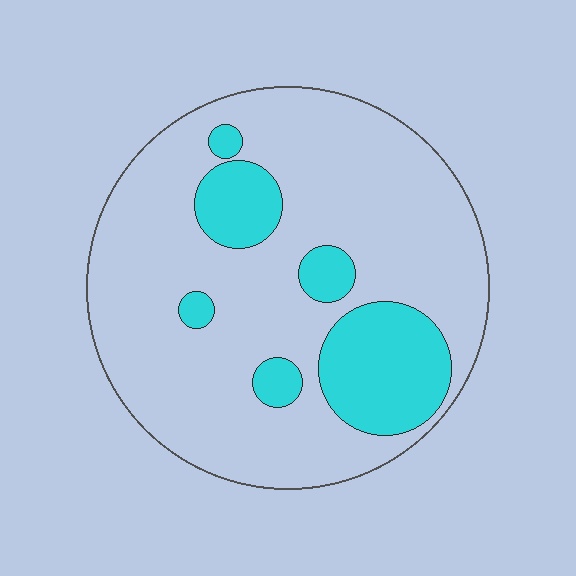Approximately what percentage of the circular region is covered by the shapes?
Approximately 20%.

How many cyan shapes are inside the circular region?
6.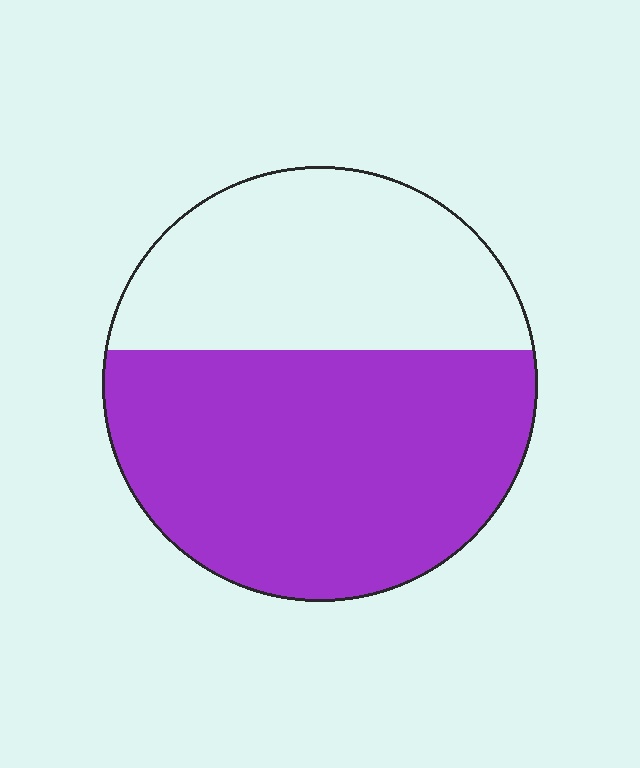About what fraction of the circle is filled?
About three fifths (3/5).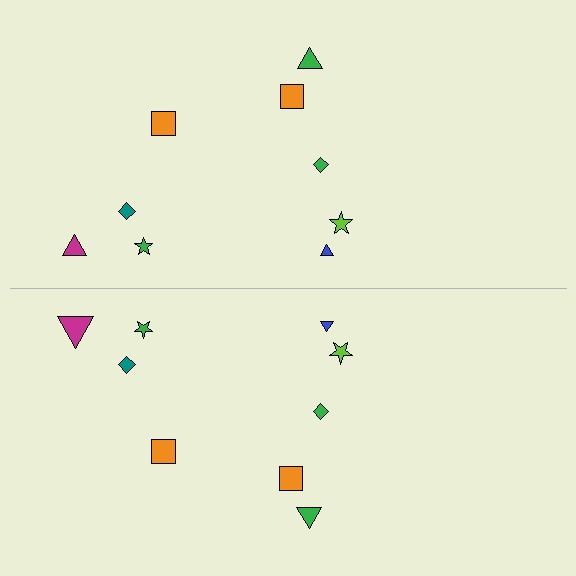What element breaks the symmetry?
The magenta triangle on the bottom side has a different size than its mirror counterpart.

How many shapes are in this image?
There are 18 shapes in this image.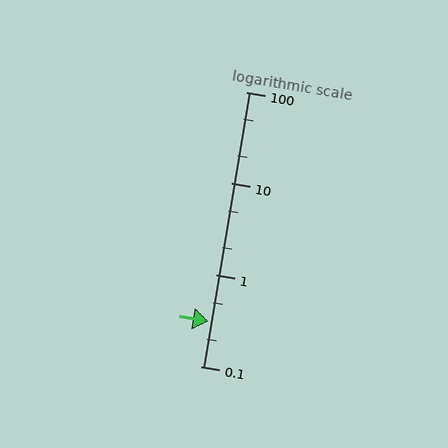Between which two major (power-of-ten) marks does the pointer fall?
The pointer is between 0.1 and 1.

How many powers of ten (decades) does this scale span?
The scale spans 3 decades, from 0.1 to 100.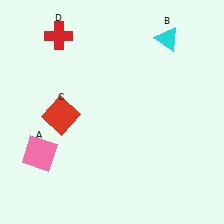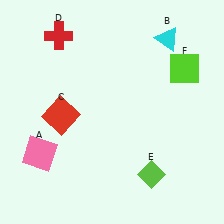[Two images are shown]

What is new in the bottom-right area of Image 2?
A lime diamond (E) was added in the bottom-right area of Image 2.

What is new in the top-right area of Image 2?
A lime square (F) was added in the top-right area of Image 2.